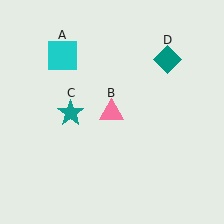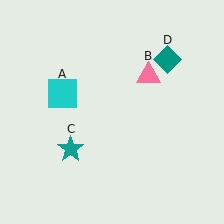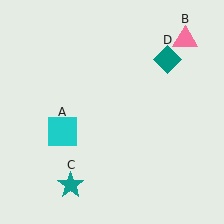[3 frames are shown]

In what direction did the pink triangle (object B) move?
The pink triangle (object B) moved up and to the right.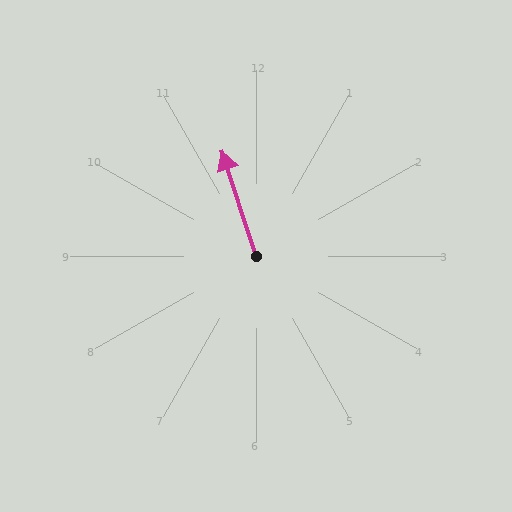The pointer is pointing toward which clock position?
Roughly 11 o'clock.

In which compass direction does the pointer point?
North.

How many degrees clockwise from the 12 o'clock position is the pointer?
Approximately 342 degrees.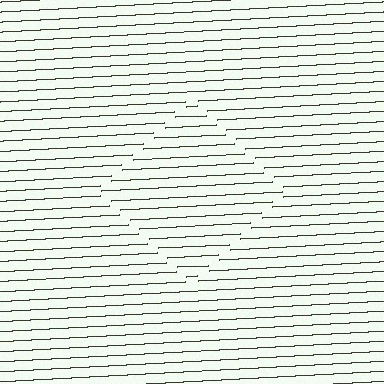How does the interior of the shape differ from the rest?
The interior of the shape contains the same grating, shifted by half a period — the contour is defined by the phase discontinuity where line-ends from the inner and outer gratings abut.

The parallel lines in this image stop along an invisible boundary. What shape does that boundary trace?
An illusory square. The interior of the shape contains the same grating, shifted by half a period — the contour is defined by the phase discontinuity where line-ends from the inner and outer gratings abut.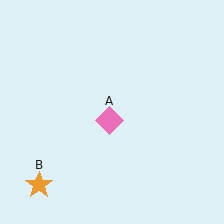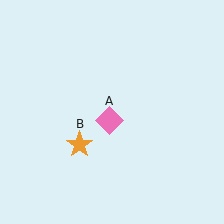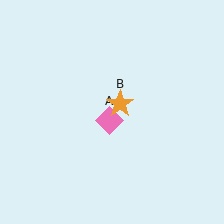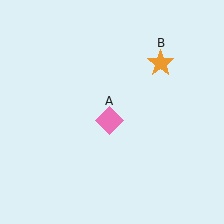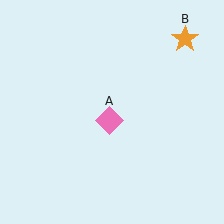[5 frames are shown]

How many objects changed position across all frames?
1 object changed position: orange star (object B).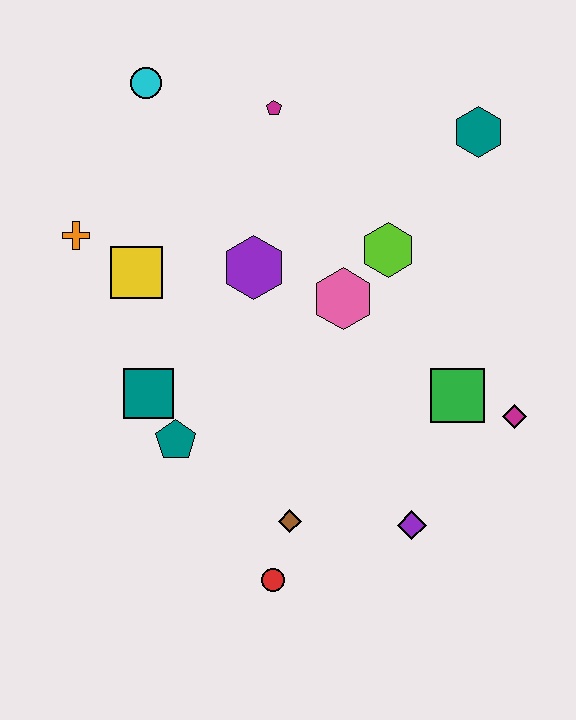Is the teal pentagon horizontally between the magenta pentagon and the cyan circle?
Yes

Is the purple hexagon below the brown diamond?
No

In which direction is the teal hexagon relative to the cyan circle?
The teal hexagon is to the right of the cyan circle.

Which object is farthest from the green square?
The cyan circle is farthest from the green square.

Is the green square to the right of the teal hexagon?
No